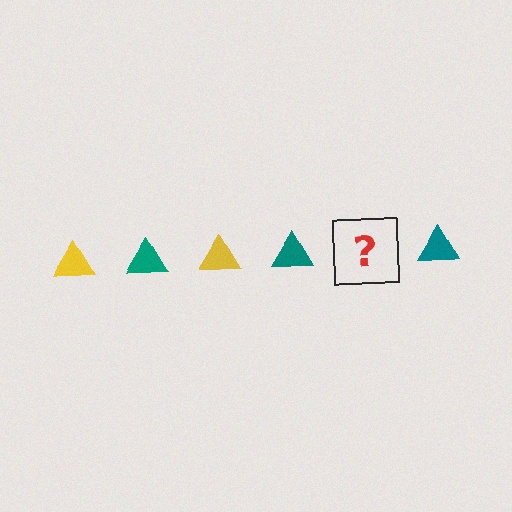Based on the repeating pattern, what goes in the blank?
The blank should be a yellow triangle.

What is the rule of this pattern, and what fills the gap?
The rule is that the pattern cycles through yellow, teal triangles. The gap should be filled with a yellow triangle.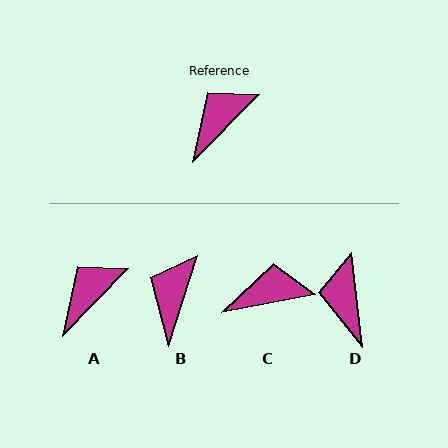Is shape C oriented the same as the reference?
No, it is off by about 35 degrees.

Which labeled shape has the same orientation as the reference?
A.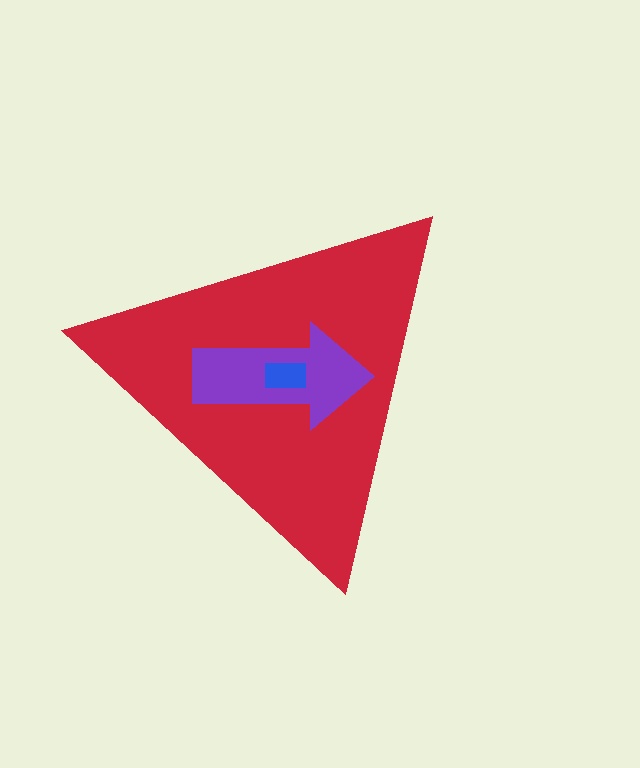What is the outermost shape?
The red triangle.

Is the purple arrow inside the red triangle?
Yes.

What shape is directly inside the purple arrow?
The blue rectangle.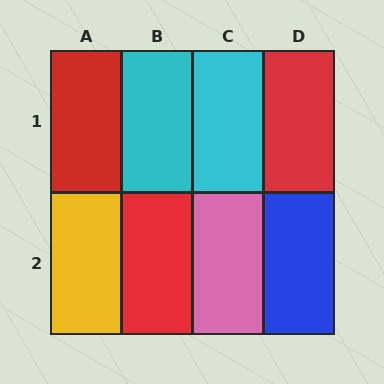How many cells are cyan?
2 cells are cyan.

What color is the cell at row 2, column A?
Yellow.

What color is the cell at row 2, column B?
Red.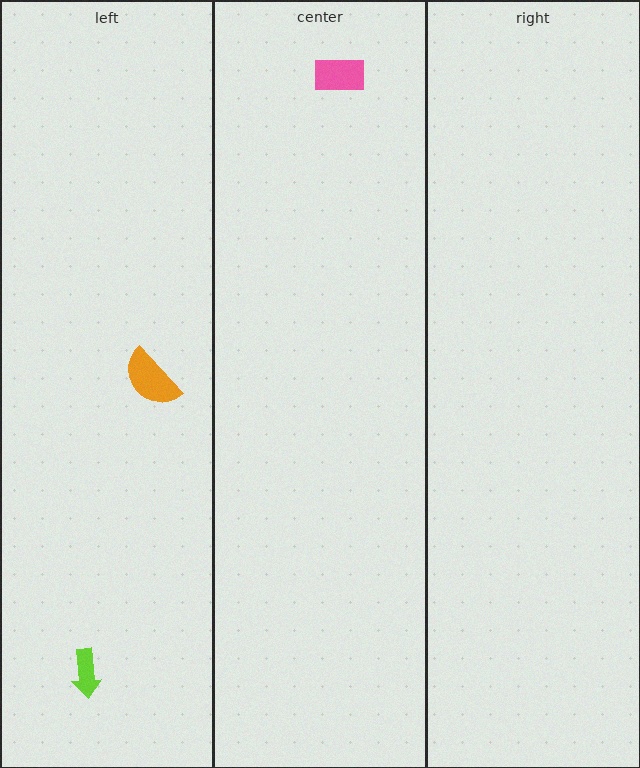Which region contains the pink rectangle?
The center region.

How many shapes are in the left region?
2.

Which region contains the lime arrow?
The left region.